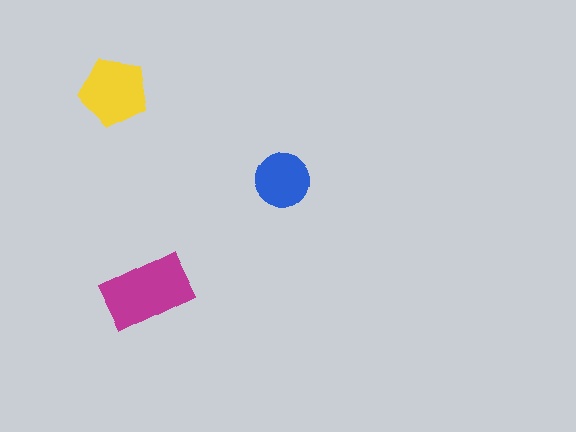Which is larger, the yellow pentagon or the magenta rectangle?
The magenta rectangle.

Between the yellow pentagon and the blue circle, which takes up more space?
The yellow pentagon.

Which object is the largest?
The magenta rectangle.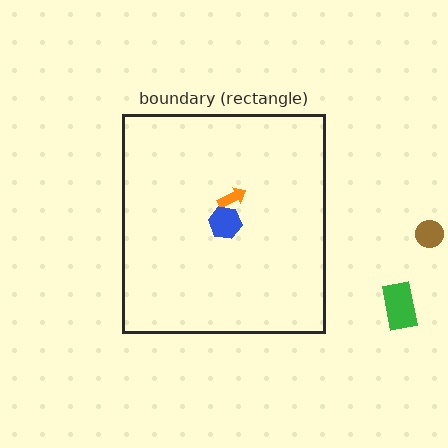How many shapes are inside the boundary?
2 inside, 2 outside.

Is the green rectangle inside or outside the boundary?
Outside.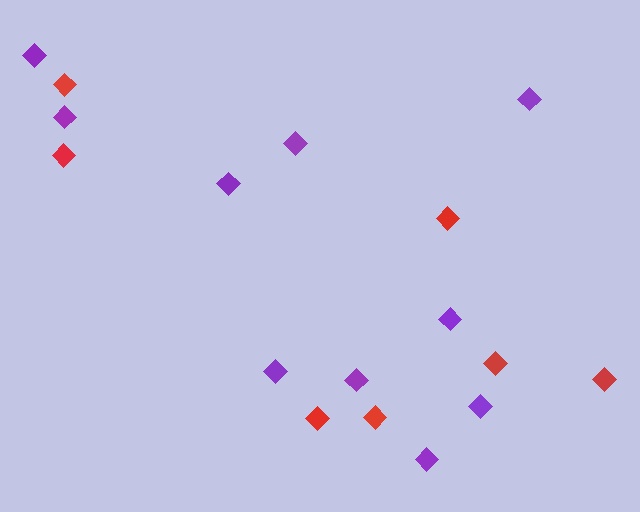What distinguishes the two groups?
There are 2 groups: one group of purple diamonds (10) and one group of red diamonds (7).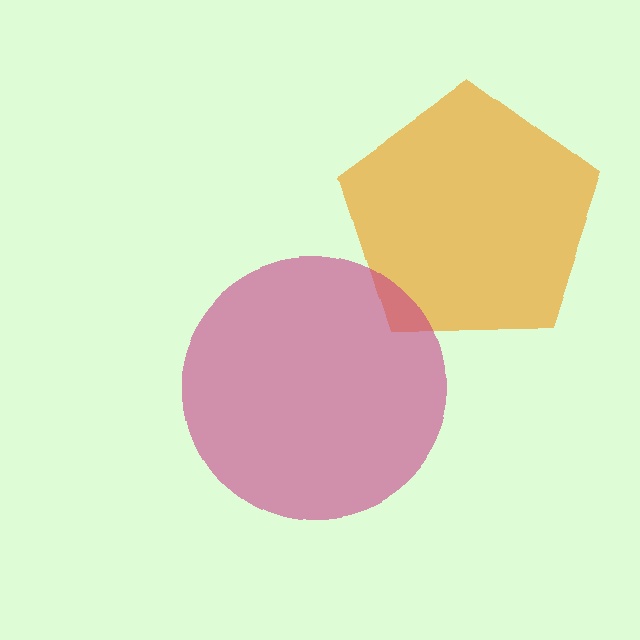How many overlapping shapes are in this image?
There are 2 overlapping shapes in the image.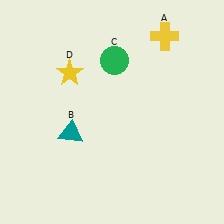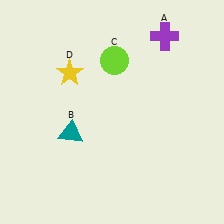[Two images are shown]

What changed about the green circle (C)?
In Image 1, C is green. In Image 2, it changed to lime.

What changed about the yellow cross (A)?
In Image 1, A is yellow. In Image 2, it changed to purple.